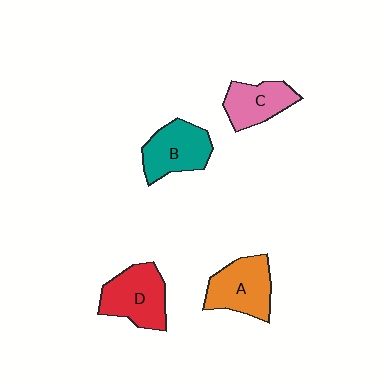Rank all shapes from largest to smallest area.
From largest to smallest: D (red), A (orange), B (teal), C (pink).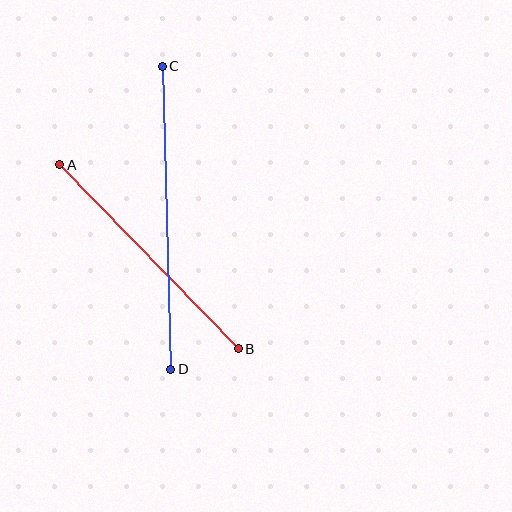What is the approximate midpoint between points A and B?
The midpoint is at approximately (149, 257) pixels.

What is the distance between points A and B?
The distance is approximately 256 pixels.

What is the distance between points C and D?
The distance is approximately 303 pixels.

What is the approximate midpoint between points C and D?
The midpoint is at approximately (167, 218) pixels.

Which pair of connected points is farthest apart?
Points C and D are farthest apart.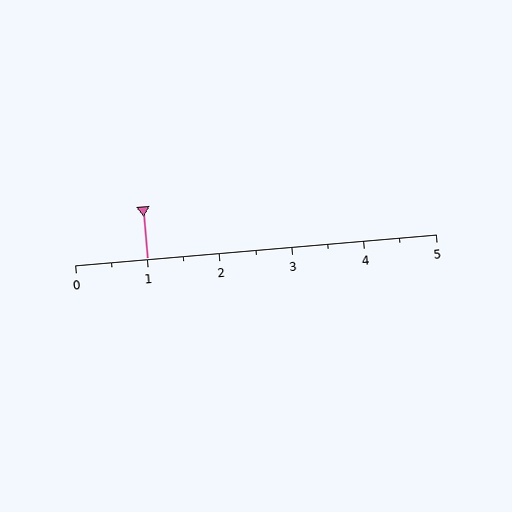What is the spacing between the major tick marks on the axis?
The major ticks are spaced 1 apart.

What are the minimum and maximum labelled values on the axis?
The axis runs from 0 to 5.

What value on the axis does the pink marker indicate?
The marker indicates approximately 1.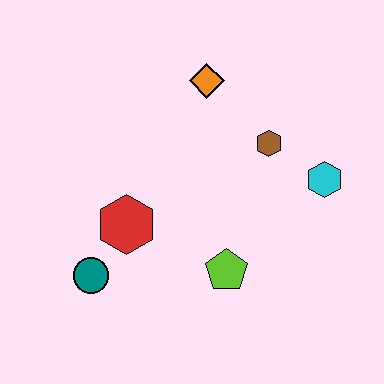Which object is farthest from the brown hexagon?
The teal circle is farthest from the brown hexagon.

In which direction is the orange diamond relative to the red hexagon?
The orange diamond is above the red hexagon.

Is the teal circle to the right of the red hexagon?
No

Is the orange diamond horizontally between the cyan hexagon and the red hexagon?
Yes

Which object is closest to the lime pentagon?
The red hexagon is closest to the lime pentagon.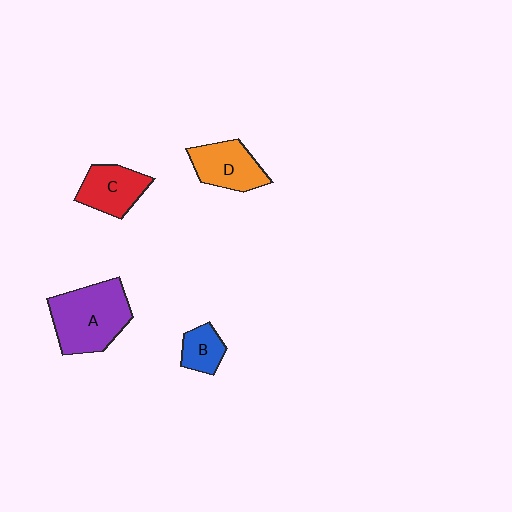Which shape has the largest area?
Shape A (purple).